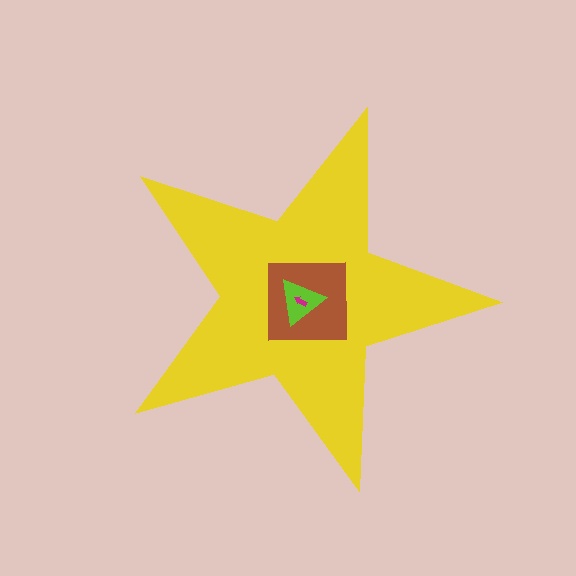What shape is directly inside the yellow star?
The brown square.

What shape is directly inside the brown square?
The lime triangle.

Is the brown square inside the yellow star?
Yes.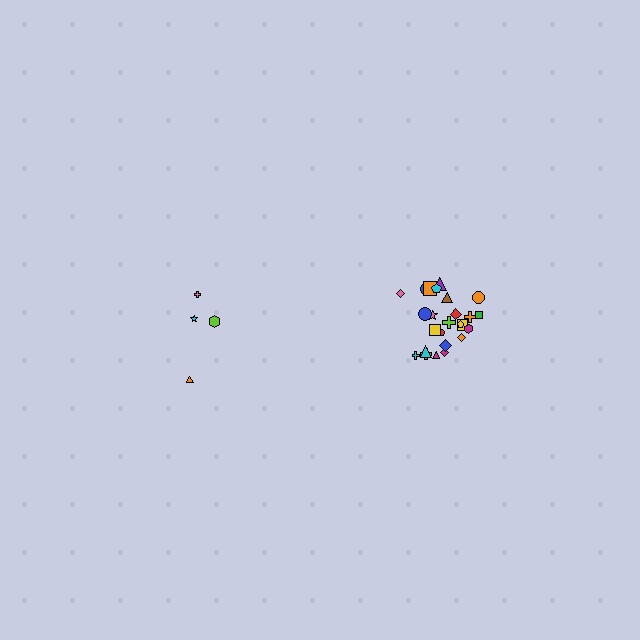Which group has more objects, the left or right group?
The right group.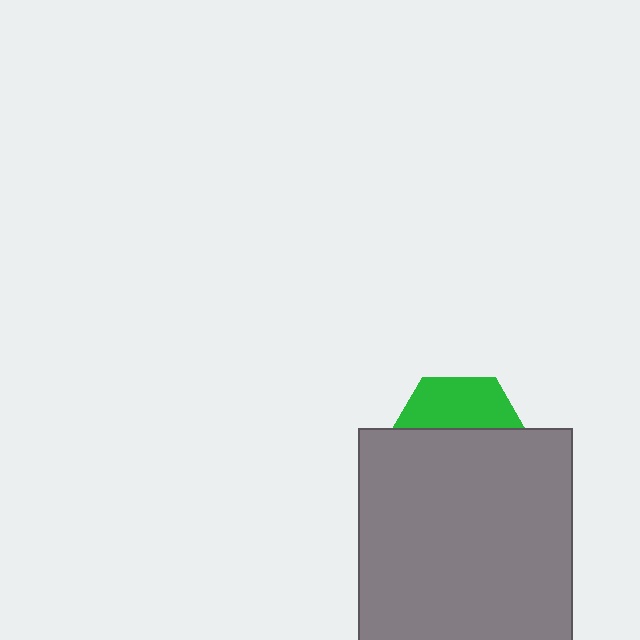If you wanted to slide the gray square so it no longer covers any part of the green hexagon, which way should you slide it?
Slide it down — that is the most direct way to separate the two shapes.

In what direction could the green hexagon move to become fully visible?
The green hexagon could move up. That would shift it out from behind the gray square entirely.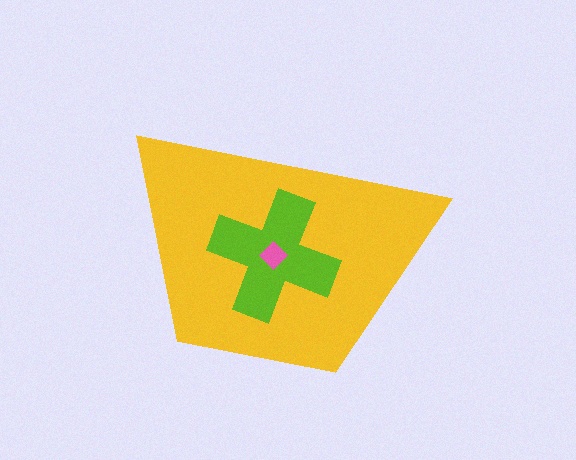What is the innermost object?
The pink diamond.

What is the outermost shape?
The yellow trapezoid.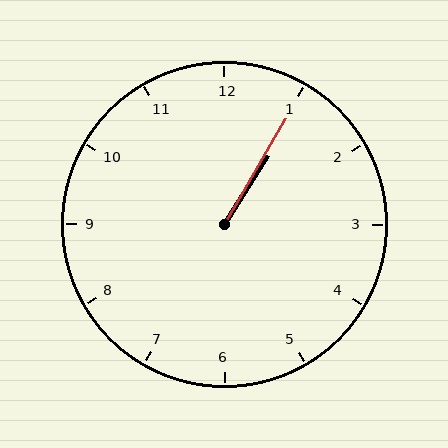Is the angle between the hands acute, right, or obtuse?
It is acute.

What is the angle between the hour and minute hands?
Approximately 2 degrees.